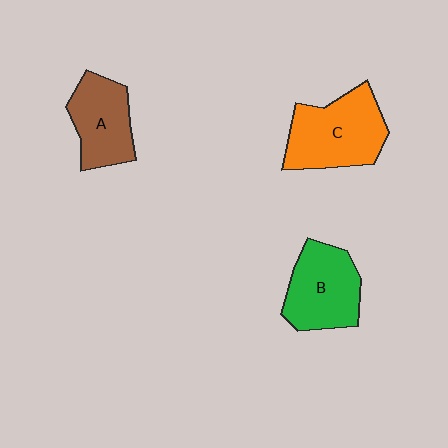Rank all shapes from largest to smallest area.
From largest to smallest: C (orange), B (green), A (brown).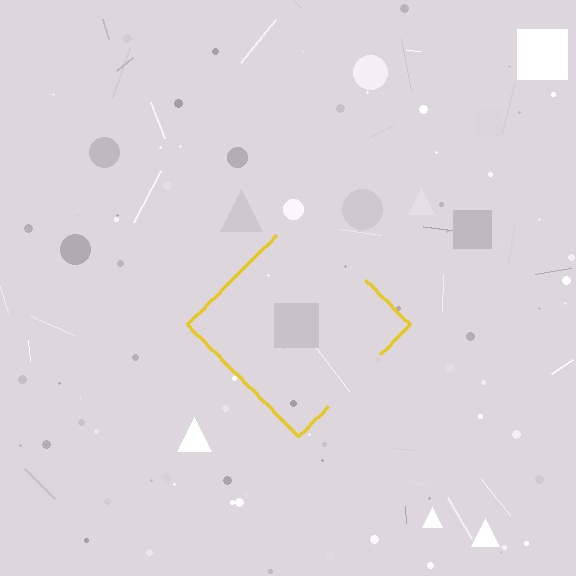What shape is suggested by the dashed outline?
The dashed outline suggests a diamond.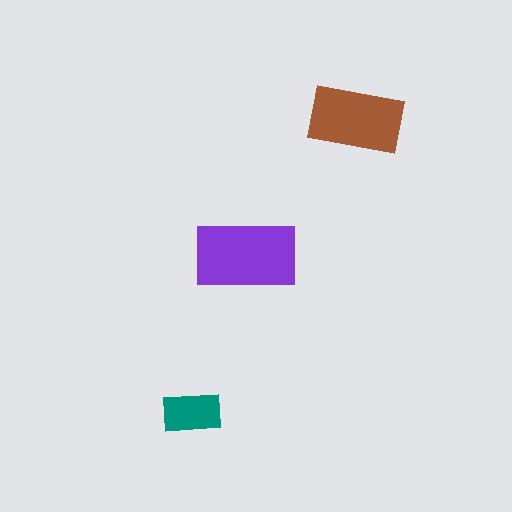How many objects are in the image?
There are 3 objects in the image.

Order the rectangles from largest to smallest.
the purple one, the brown one, the teal one.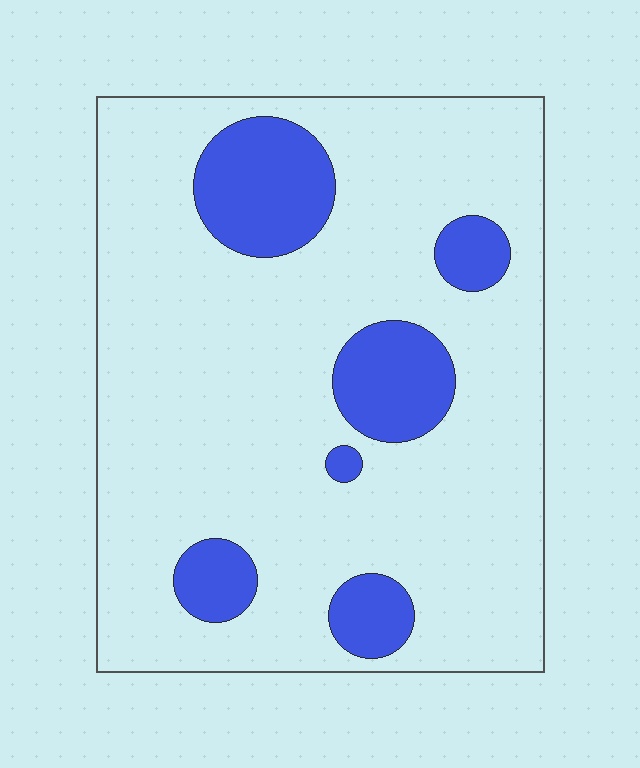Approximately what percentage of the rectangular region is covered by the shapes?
Approximately 15%.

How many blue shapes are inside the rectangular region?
6.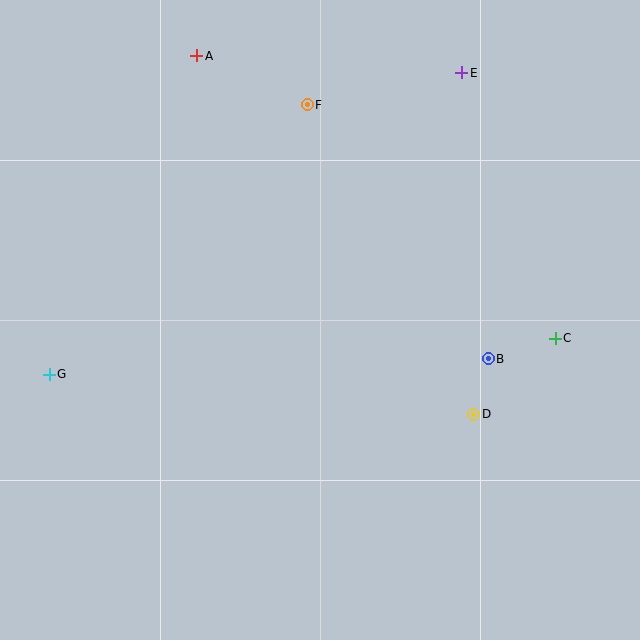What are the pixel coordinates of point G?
Point G is at (49, 374).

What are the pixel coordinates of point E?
Point E is at (462, 73).